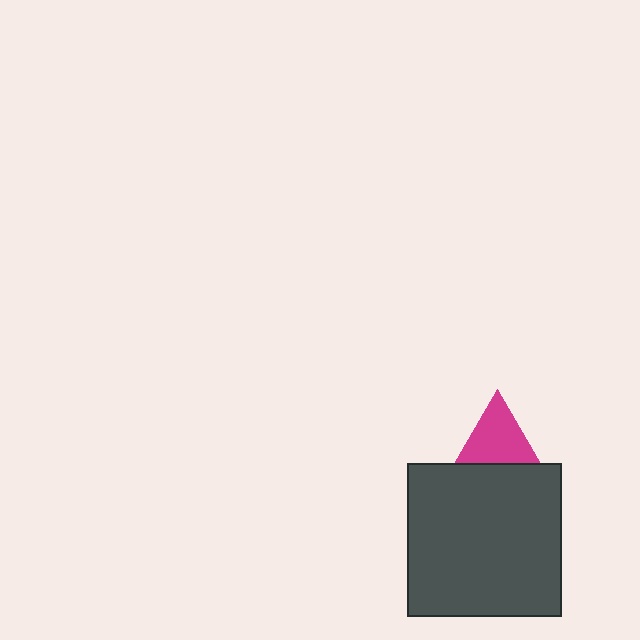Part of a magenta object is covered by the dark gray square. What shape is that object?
It is a triangle.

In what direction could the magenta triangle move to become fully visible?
The magenta triangle could move up. That would shift it out from behind the dark gray square entirely.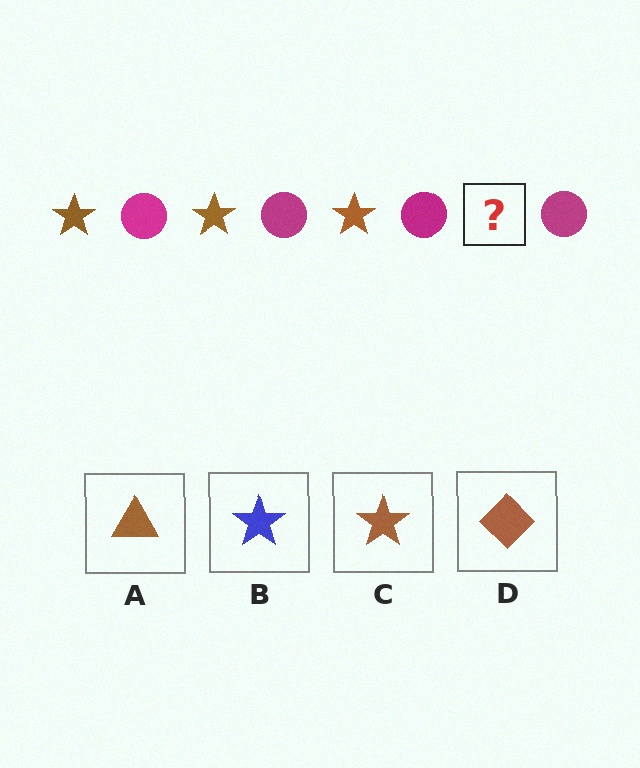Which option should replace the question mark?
Option C.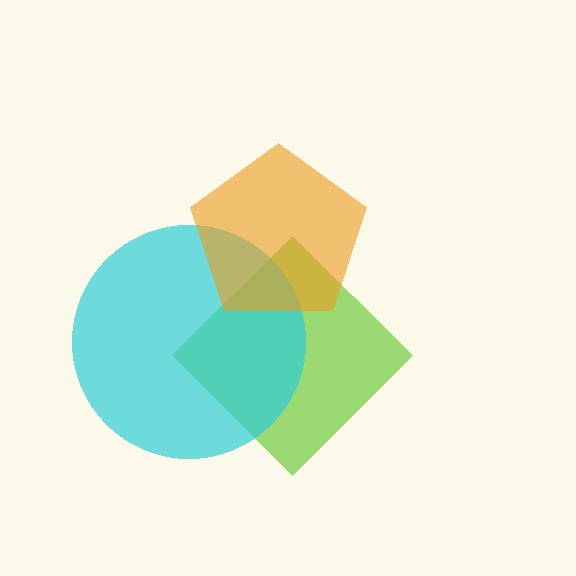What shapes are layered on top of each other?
The layered shapes are: a lime diamond, a cyan circle, an orange pentagon.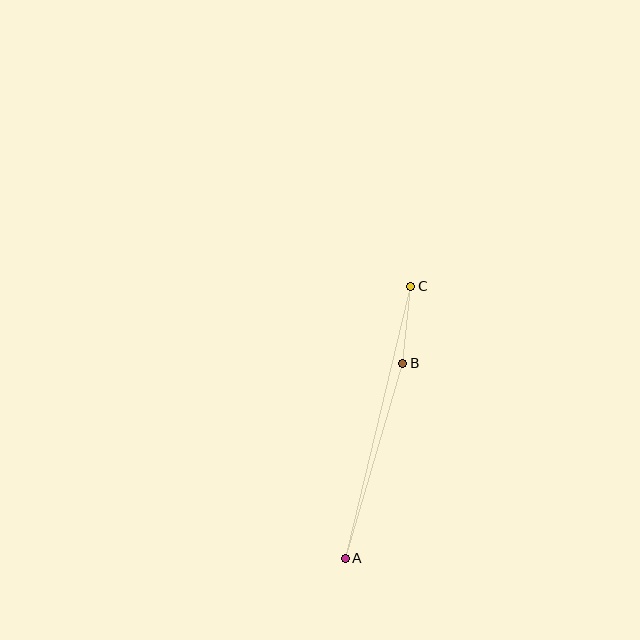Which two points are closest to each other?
Points B and C are closest to each other.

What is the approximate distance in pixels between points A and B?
The distance between A and B is approximately 203 pixels.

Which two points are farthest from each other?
Points A and C are farthest from each other.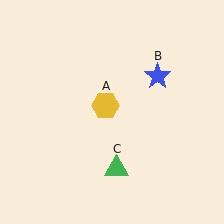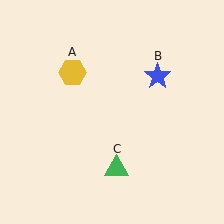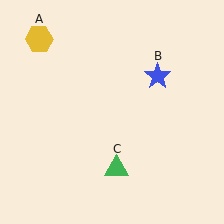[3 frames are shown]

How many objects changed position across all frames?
1 object changed position: yellow hexagon (object A).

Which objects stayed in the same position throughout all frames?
Blue star (object B) and green triangle (object C) remained stationary.